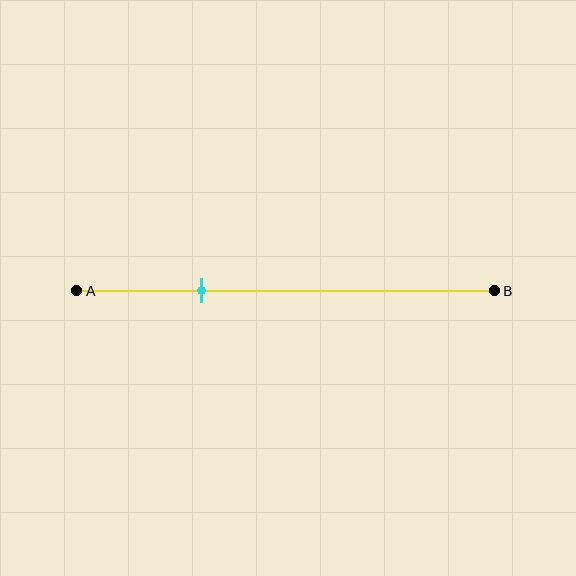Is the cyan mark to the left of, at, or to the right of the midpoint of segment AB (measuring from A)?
The cyan mark is to the left of the midpoint of segment AB.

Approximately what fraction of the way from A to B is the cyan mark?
The cyan mark is approximately 30% of the way from A to B.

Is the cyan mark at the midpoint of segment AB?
No, the mark is at about 30% from A, not at the 50% midpoint.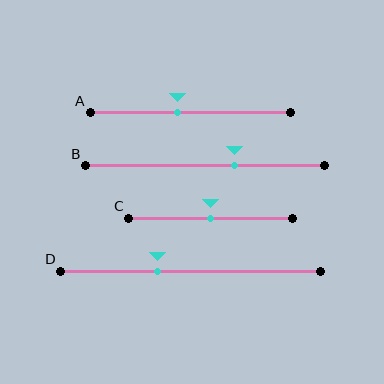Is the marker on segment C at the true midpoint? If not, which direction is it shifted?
Yes, the marker on segment C is at the true midpoint.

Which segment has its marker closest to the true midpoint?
Segment C has its marker closest to the true midpoint.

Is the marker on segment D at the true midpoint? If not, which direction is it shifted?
No, the marker on segment D is shifted to the left by about 13% of the segment length.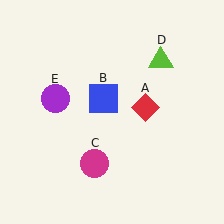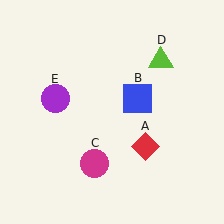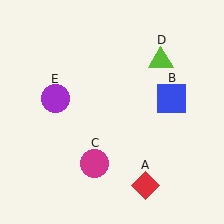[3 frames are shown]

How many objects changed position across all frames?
2 objects changed position: red diamond (object A), blue square (object B).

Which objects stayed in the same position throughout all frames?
Magenta circle (object C) and lime triangle (object D) and purple circle (object E) remained stationary.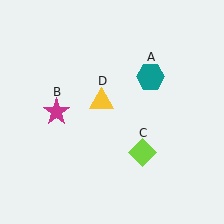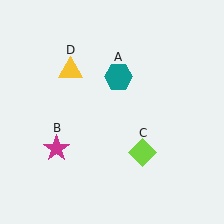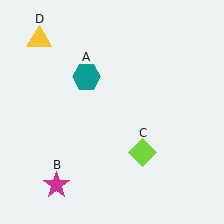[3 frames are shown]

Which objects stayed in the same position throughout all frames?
Lime diamond (object C) remained stationary.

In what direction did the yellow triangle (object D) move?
The yellow triangle (object D) moved up and to the left.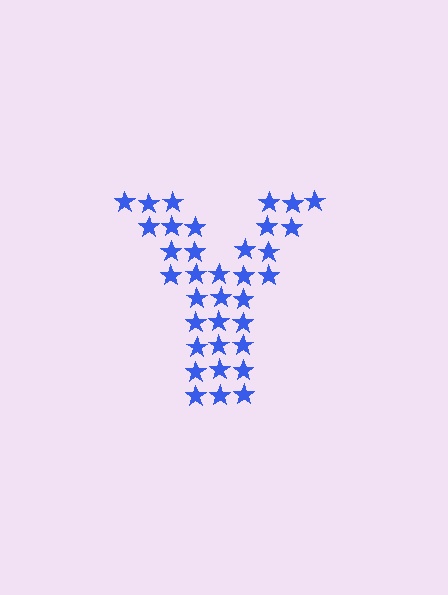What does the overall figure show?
The overall figure shows the letter Y.